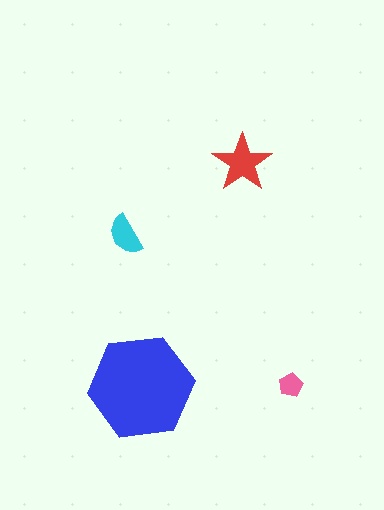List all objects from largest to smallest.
The blue hexagon, the red star, the cyan semicircle, the pink pentagon.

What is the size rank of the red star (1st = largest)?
2nd.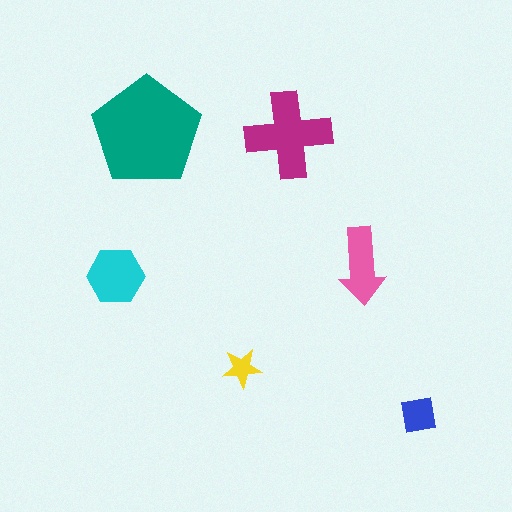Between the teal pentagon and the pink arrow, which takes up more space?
The teal pentagon.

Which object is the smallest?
The yellow star.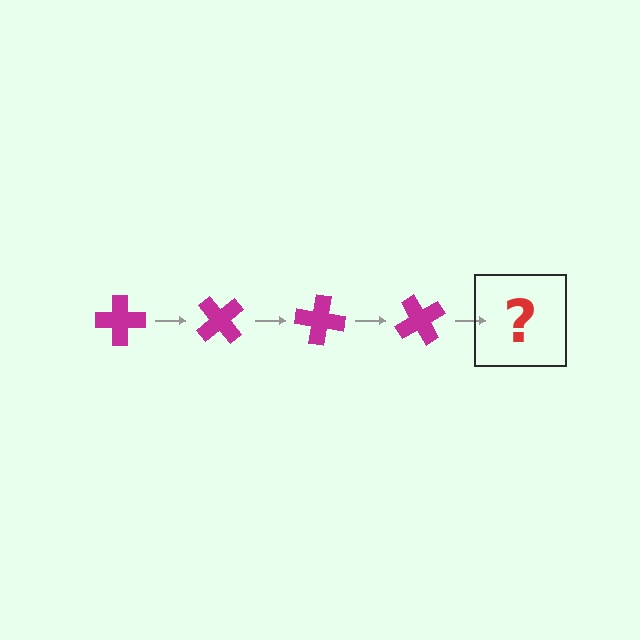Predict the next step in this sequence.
The next step is a magenta cross rotated 200 degrees.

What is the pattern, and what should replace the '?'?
The pattern is that the cross rotates 50 degrees each step. The '?' should be a magenta cross rotated 200 degrees.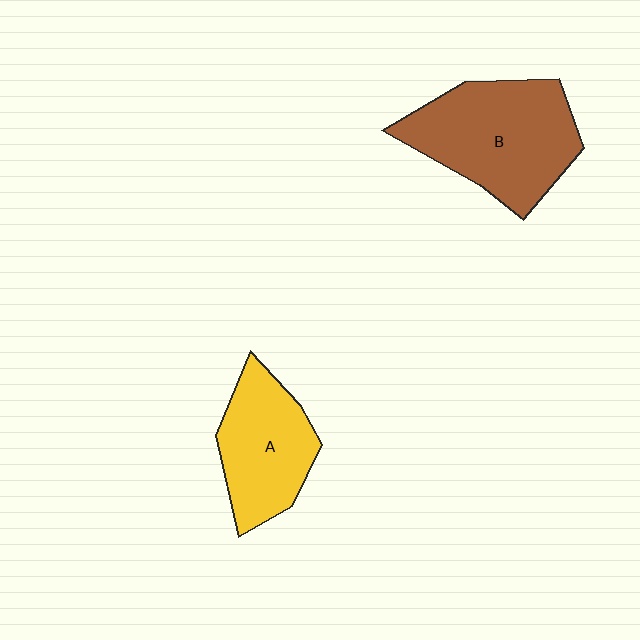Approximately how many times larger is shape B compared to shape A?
Approximately 1.4 times.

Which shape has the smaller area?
Shape A (yellow).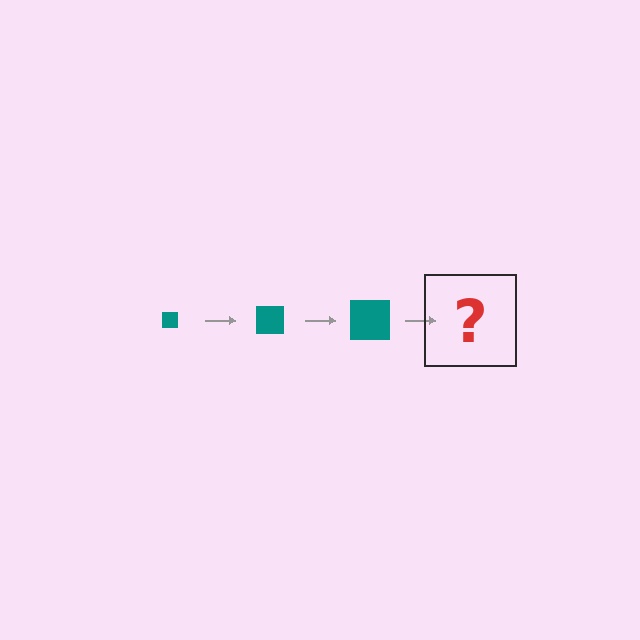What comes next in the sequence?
The next element should be a teal square, larger than the previous one.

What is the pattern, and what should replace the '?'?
The pattern is that the square gets progressively larger each step. The '?' should be a teal square, larger than the previous one.